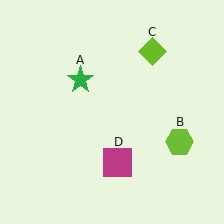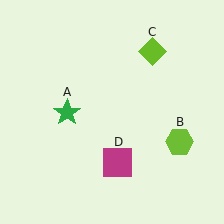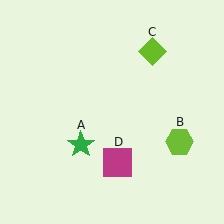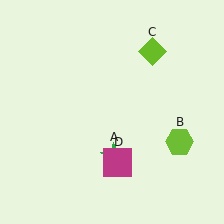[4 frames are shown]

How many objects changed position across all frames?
1 object changed position: green star (object A).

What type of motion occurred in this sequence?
The green star (object A) rotated counterclockwise around the center of the scene.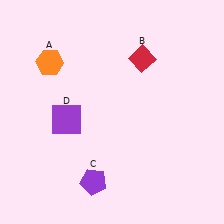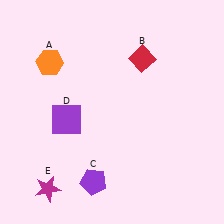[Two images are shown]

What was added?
A magenta star (E) was added in Image 2.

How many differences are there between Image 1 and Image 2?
There is 1 difference between the two images.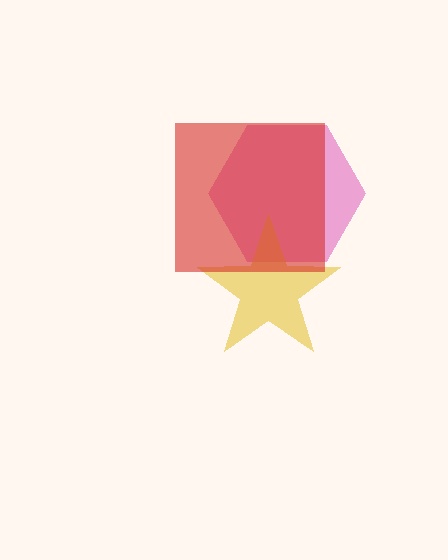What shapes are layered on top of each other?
The layered shapes are: a pink hexagon, a yellow star, a red square.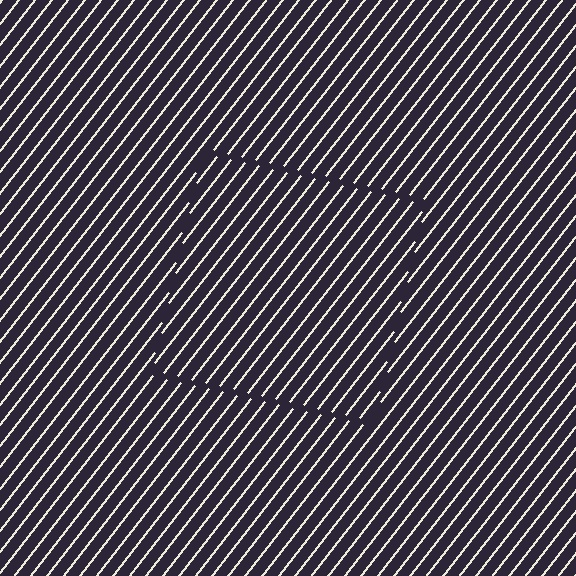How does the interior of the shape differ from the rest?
The interior of the shape contains the same grating, shifted by half a period — the contour is defined by the phase discontinuity where line-ends from the inner and outer gratings abut.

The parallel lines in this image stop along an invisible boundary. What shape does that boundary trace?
An illusory square. The interior of the shape contains the same grating, shifted by half a period — the contour is defined by the phase discontinuity where line-ends from the inner and outer gratings abut.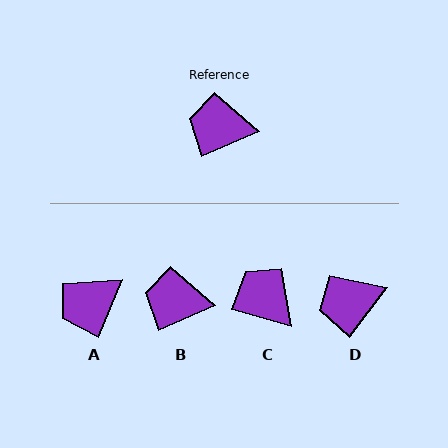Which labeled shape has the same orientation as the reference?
B.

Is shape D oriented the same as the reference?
No, it is off by about 29 degrees.